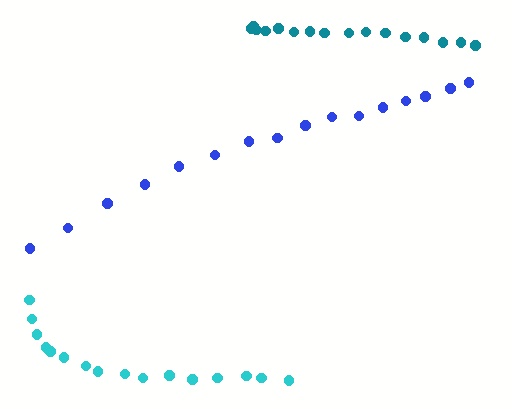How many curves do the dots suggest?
There are 3 distinct paths.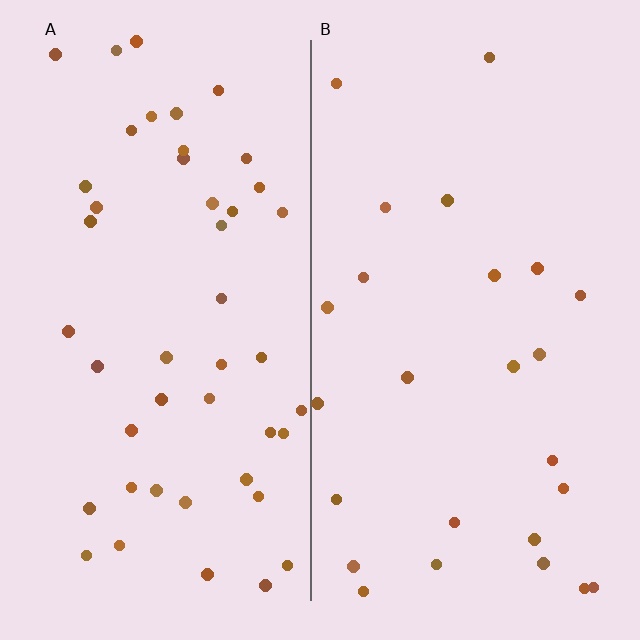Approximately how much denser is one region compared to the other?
Approximately 1.8× — region A over region B.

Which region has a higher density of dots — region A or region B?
A (the left).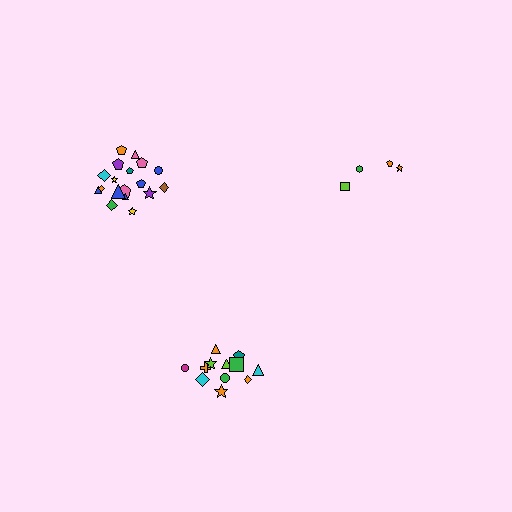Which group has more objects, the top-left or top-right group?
The top-left group.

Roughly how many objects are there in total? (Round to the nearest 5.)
Roughly 35 objects in total.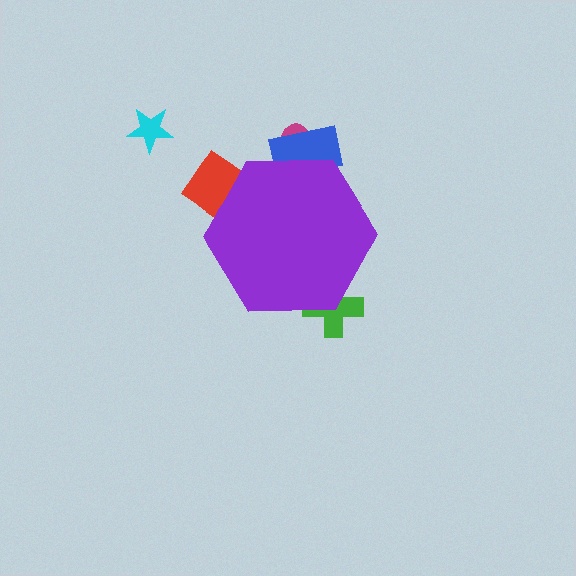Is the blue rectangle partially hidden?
Yes, the blue rectangle is partially hidden behind the purple hexagon.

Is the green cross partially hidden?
Yes, the green cross is partially hidden behind the purple hexagon.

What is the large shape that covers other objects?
A purple hexagon.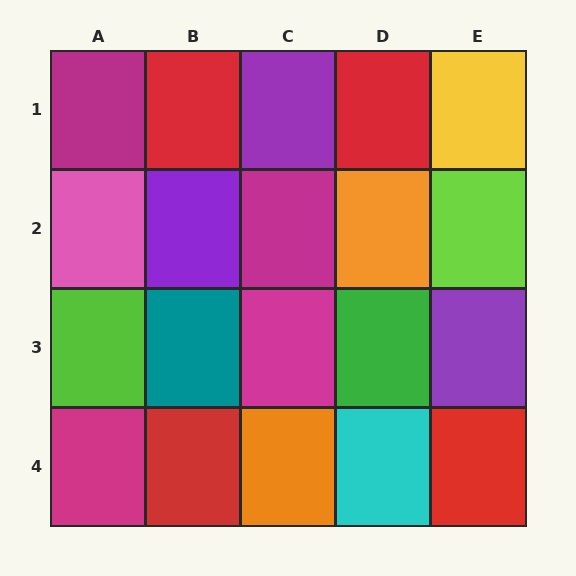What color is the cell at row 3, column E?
Purple.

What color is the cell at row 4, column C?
Orange.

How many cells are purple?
3 cells are purple.